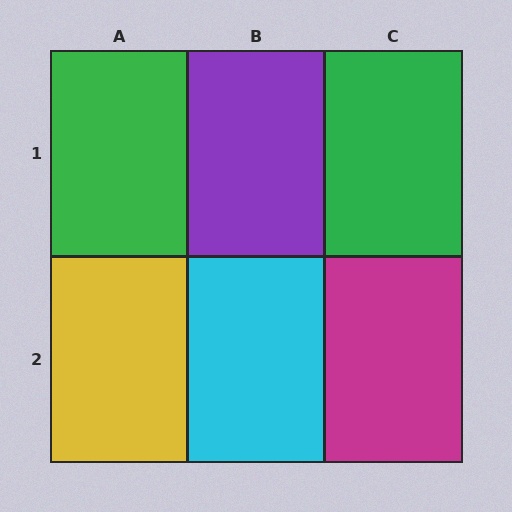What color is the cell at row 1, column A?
Green.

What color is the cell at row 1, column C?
Green.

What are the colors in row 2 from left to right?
Yellow, cyan, magenta.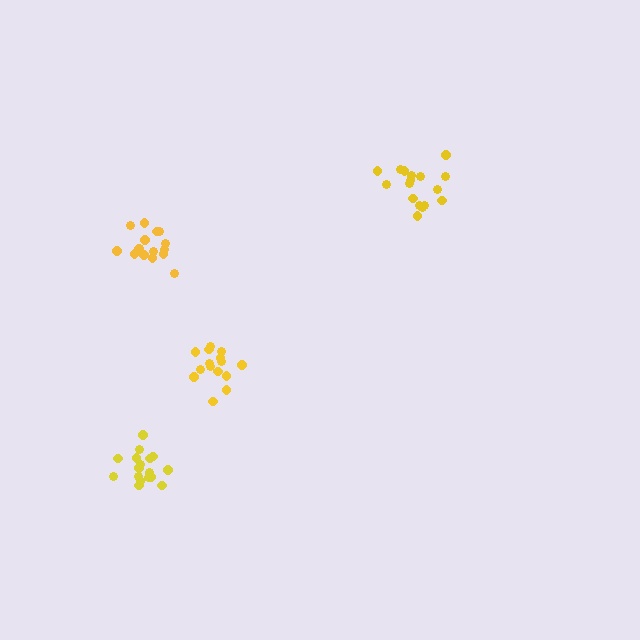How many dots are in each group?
Group 1: 16 dots, Group 2: 17 dots, Group 3: 17 dots, Group 4: 15 dots (65 total).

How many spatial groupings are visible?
There are 4 spatial groupings.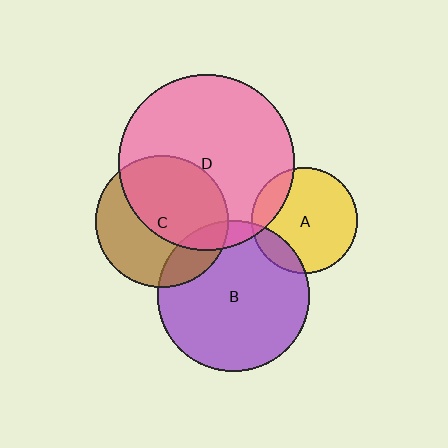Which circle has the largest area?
Circle D (pink).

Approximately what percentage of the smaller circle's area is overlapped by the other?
Approximately 15%.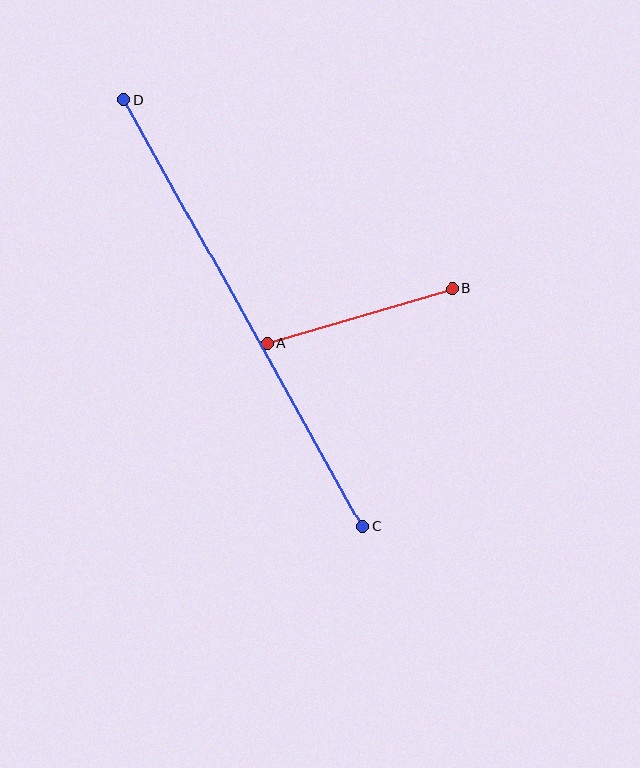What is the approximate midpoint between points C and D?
The midpoint is at approximately (243, 313) pixels.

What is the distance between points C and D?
The distance is approximately 489 pixels.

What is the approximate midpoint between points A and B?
The midpoint is at approximately (360, 316) pixels.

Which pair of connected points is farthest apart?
Points C and D are farthest apart.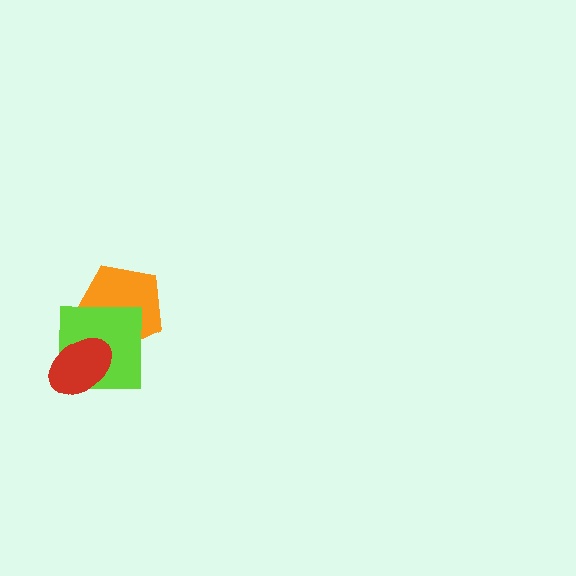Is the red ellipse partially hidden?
No, no other shape covers it.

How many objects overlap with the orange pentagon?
2 objects overlap with the orange pentagon.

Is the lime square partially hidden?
Yes, it is partially covered by another shape.